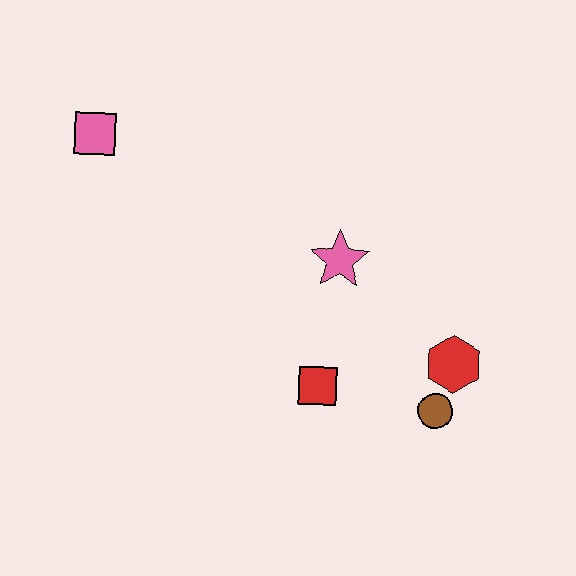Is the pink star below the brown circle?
No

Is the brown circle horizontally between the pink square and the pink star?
No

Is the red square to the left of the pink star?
Yes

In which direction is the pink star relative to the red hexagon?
The pink star is to the left of the red hexagon.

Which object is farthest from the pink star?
The pink square is farthest from the pink star.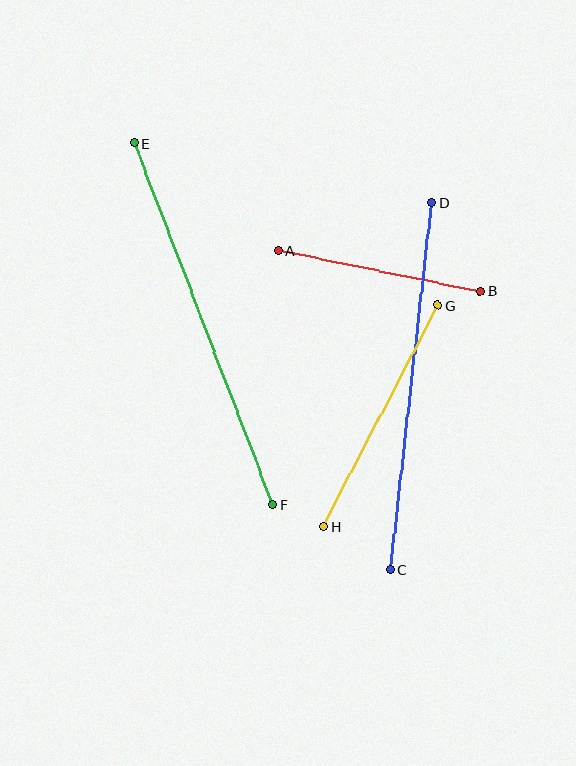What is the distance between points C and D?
The distance is approximately 369 pixels.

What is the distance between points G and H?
The distance is approximately 249 pixels.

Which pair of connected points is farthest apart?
Points E and F are farthest apart.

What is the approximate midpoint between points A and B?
The midpoint is at approximately (379, 271) pixels.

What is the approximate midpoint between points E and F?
The midpoint is at approximately (203, 324) pixels.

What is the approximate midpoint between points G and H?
The midpoint is at approximately (381, 416) pixels.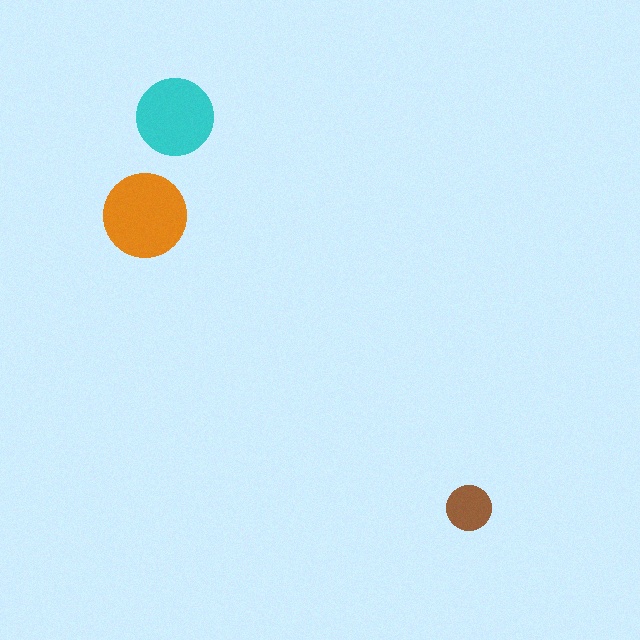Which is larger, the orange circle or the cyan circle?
The orange one.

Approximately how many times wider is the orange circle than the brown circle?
About 2 times wider.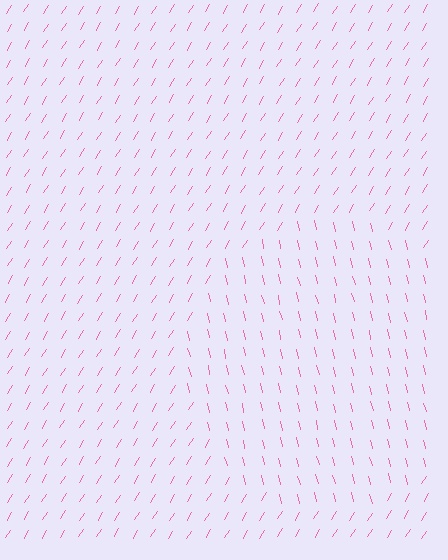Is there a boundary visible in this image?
Yes, there is a texture boundary formed by a change in line orientation.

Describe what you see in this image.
The image is filled with small pink line segments. A circle region in the image has lines oriented differently from the surrounding lines, creating a visible texture boundary.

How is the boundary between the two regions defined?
The boundary is defined purely by a change in line orientation (approximately 45 degrees difference). All lines are the same color and thickness.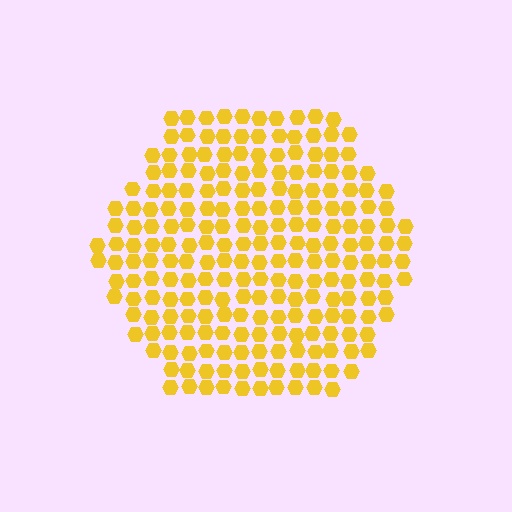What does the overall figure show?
The overall figure shows a hexagon.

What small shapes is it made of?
It is made of small hexagons.